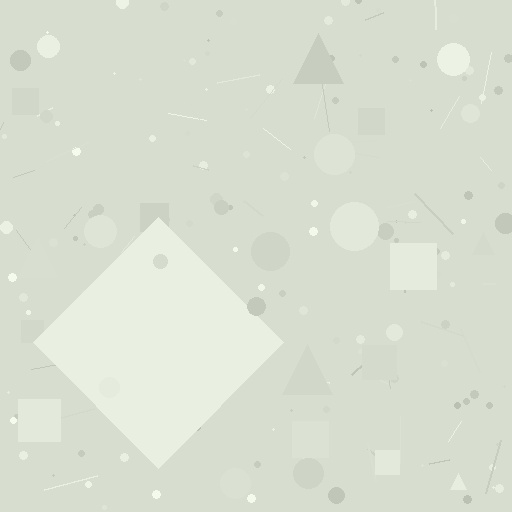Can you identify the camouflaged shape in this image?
The camouflaged shape is a diamond.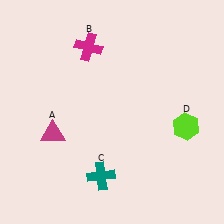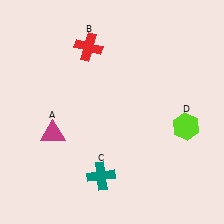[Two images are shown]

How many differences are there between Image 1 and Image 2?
There is 1 difference between the two images.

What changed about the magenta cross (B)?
In Image 1, B is magenta. In Image 2, it changed to red.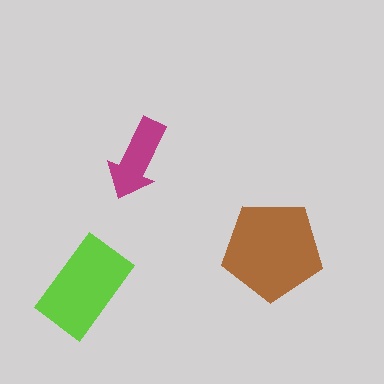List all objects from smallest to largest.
The magenta arrow, the lime rectangle, the brown pentagon.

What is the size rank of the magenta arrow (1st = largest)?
3rd.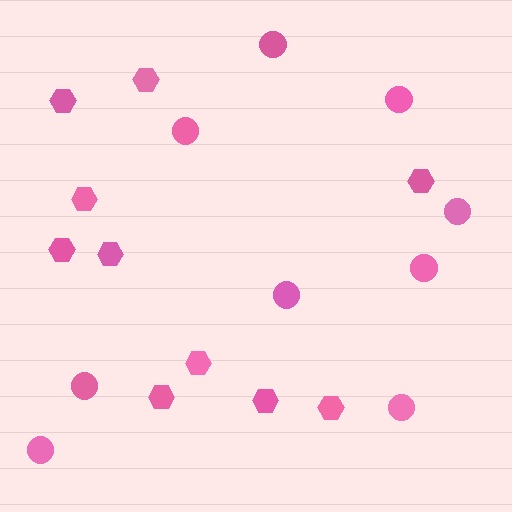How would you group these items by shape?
There are 2 groups: one group of hexagons (10) and one group of circles (9).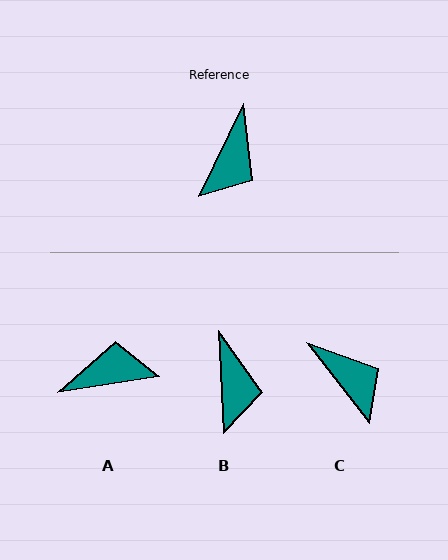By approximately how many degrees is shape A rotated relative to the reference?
Approximately 125 degrees counter-clockwise.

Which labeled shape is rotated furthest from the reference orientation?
A, about 125 degrees away.